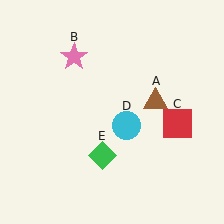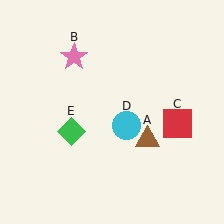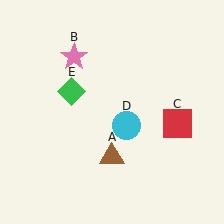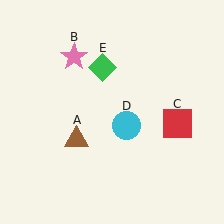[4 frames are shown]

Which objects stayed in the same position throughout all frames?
Pink star (object B) and red square (object C) and cyan circle (object D) remained stationary.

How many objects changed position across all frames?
2 objects changed position: brown triangle (object A), green diamond (object E).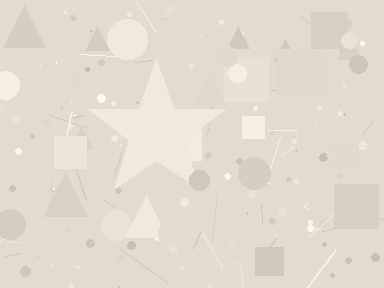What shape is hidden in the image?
A star is hidden in the image.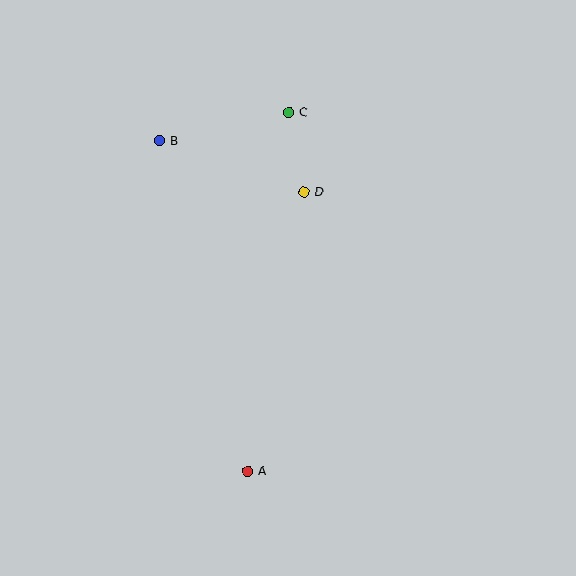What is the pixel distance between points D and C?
The distance between D and C is 81 pixels.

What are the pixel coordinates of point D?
Point D is at (304, 192).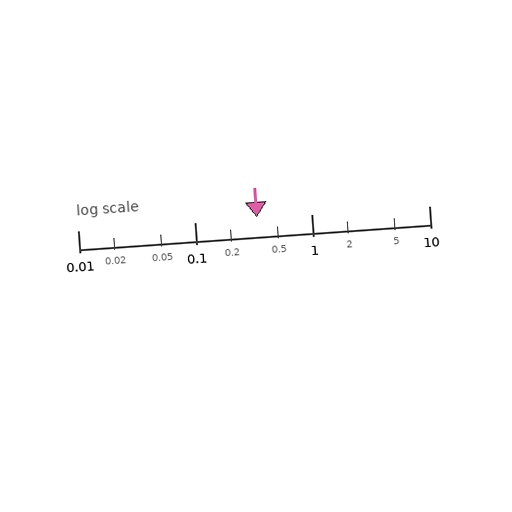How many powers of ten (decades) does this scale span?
The scale spans 3 decades, from 0.01 to 10.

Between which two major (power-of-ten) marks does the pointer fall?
The pointer is between 0.1 and 1.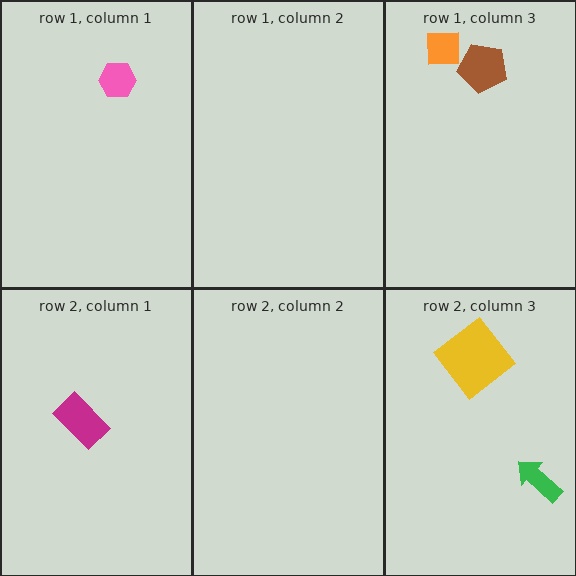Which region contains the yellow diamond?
The row 2, column 3 region.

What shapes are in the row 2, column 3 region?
The green arrow, the yellow diamond.